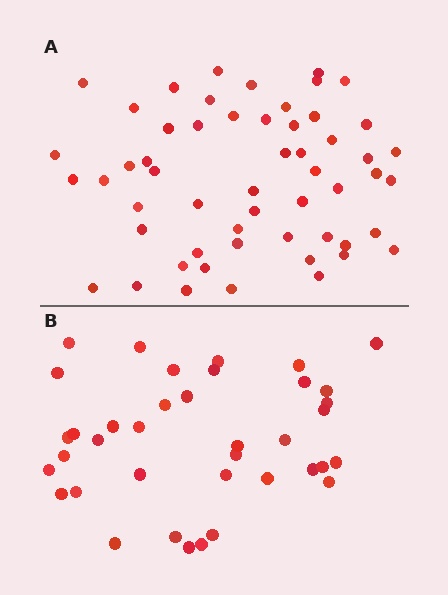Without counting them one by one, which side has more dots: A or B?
Region A (the top region) has more dots.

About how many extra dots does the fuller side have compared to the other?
Region A has approximately 15 more dots than region B.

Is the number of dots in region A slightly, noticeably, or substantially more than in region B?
Region A has noticeably more, but not dramatically so. The ratio is roughly 1.4 to 1.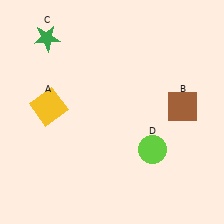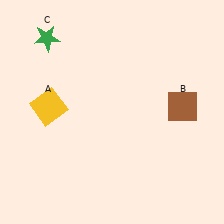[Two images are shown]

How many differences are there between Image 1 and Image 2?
There is 1 difference between the two images.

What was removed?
The lime circle (D) was removed in Image 2.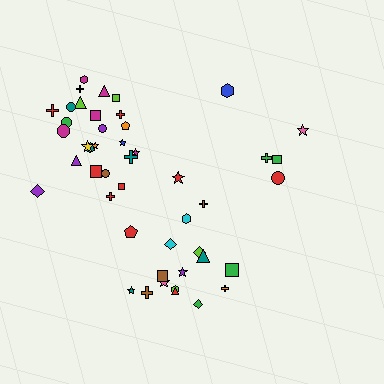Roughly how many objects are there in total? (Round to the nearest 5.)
Roughly 50 objects in total.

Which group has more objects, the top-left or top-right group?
The top-left group.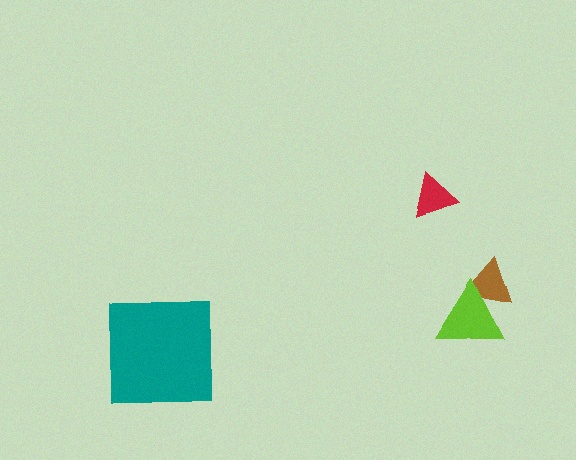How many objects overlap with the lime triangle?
1 object overlaps with the lime triangle.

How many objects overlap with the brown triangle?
1 object overlaps with the brown triangle.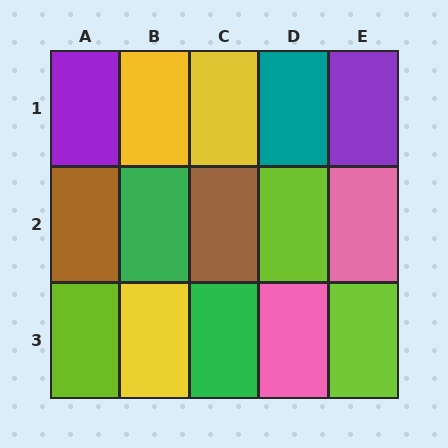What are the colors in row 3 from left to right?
Lime, yellow, green, pink, lime.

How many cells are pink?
2 cells are pink.